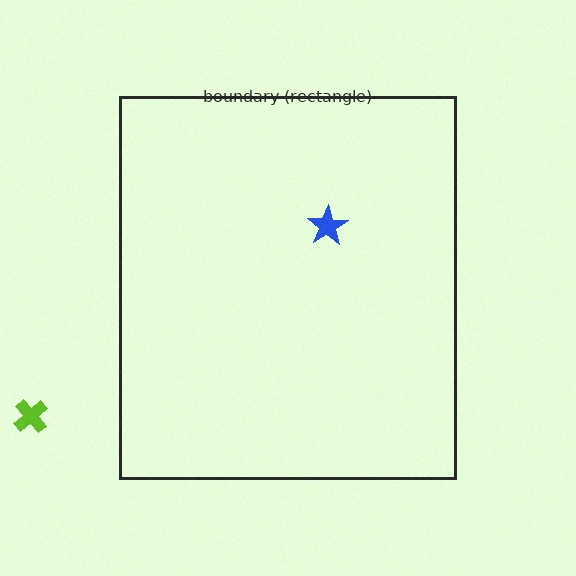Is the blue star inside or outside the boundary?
Inside.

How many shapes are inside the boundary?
1 inside, 1 outside.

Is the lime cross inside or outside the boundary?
Outside.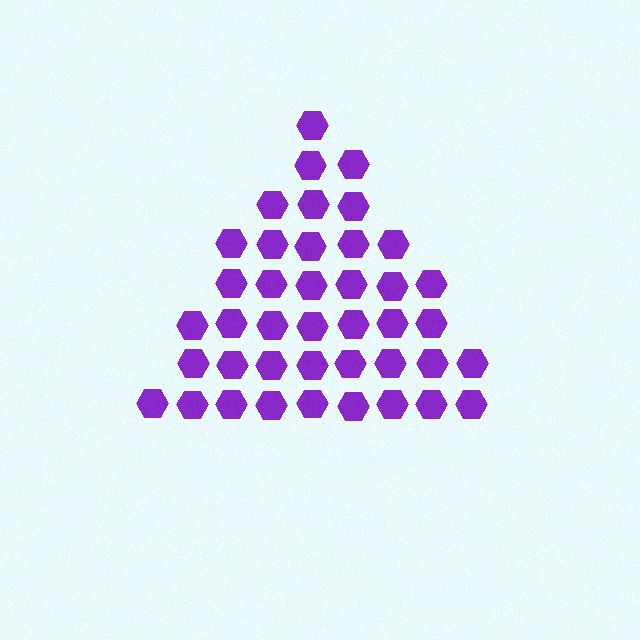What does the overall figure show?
The overall figure shows a triangle.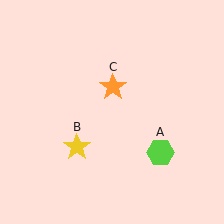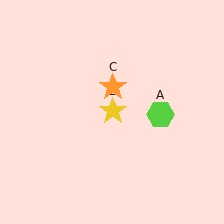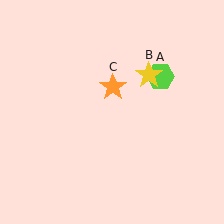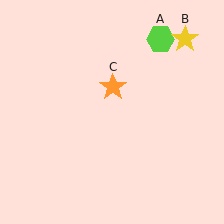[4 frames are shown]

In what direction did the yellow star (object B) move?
The yellow star (object B) moved up and to the right.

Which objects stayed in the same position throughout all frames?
Orange star (object C) remained stationary.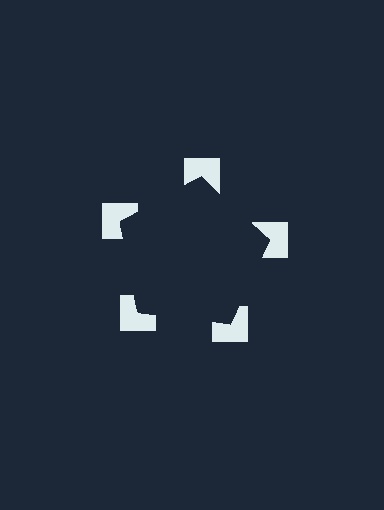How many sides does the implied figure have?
5 sides.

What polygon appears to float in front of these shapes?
An illusory pentagon — its edges are inferred from the aligned wedge cuts in the notched squares, not physically drawn.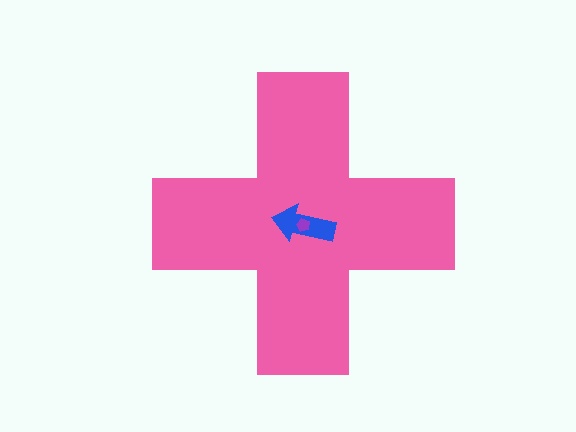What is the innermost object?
The purple pentagon.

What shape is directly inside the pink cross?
The blue arrow.